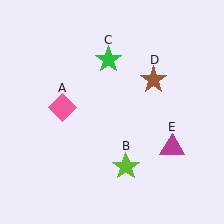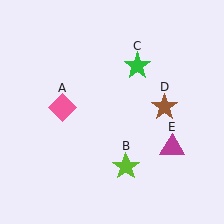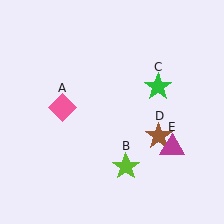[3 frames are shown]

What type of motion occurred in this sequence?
The green star (object C), brown star (object D) rotated clockwise around the center of the scene.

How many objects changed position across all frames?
2 objects changed position: green star (object C), brown star (object D).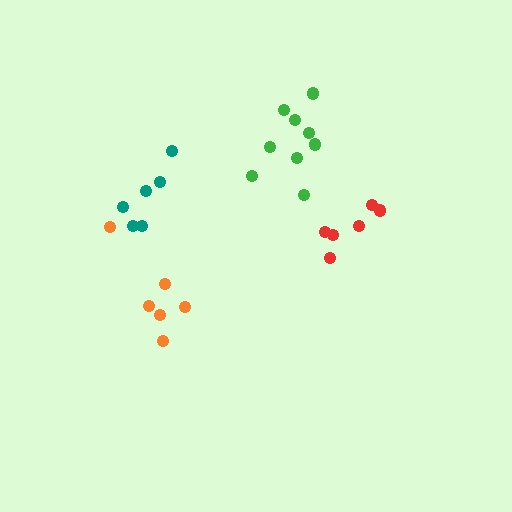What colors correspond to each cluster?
The clusters are colored: red, orange, green, teal.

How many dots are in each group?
Group 1: 6 dots, Group 2: 6 dots, Group 3: 9 dots, Group 4: 6 dots (27 total).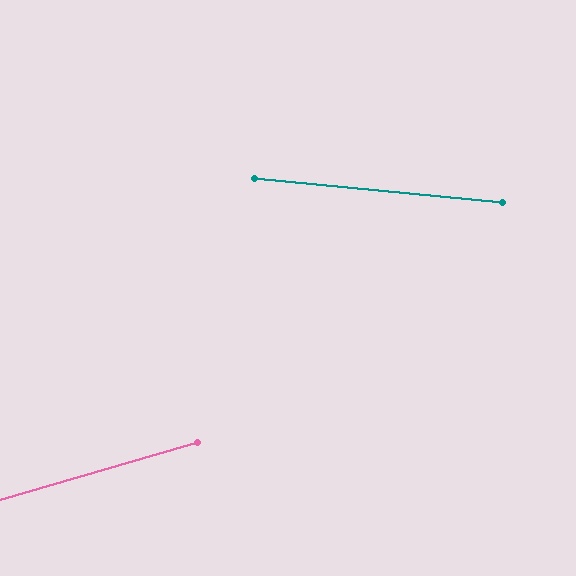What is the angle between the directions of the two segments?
Approximately 22 degrees.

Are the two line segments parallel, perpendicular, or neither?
Neither parallel nor perpendicular — they differ by about 22°.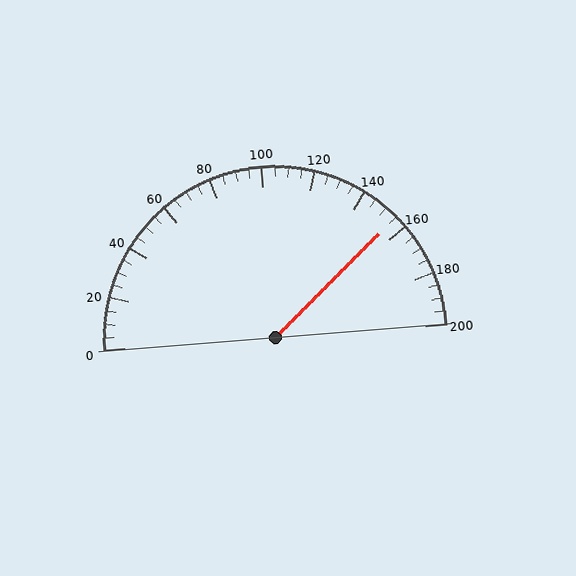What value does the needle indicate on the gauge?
The needle indicates approximately 155.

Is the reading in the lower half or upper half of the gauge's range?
The reading is in the upper half of the range (0 to 200).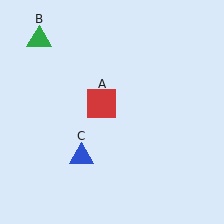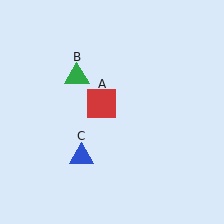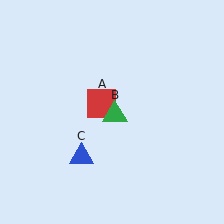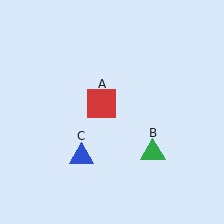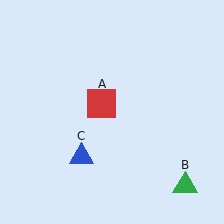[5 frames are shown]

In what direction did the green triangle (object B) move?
The green triangle (object B) moved down and to the right.